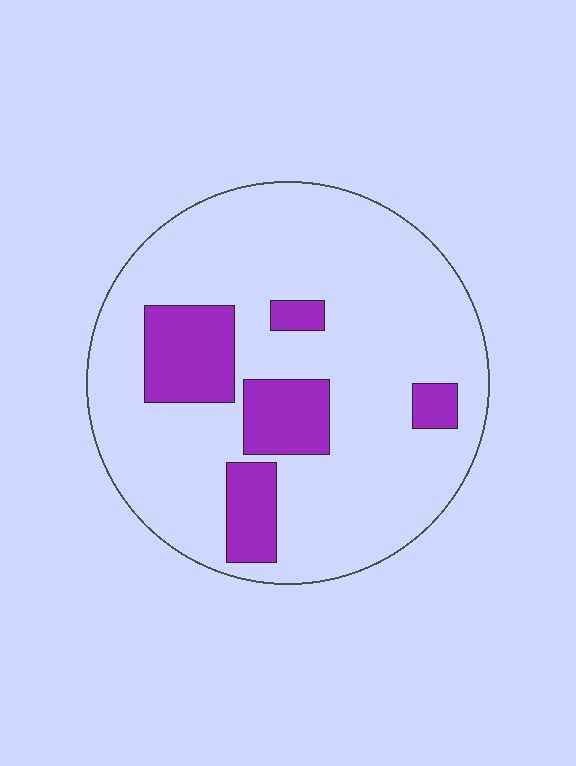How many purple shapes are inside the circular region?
5.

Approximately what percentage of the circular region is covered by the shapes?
Approximately 20%.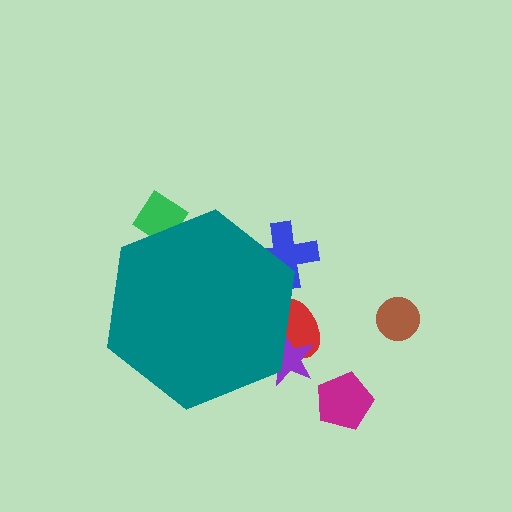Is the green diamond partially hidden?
Yes, the green diamond is partially hidden behind the teal hexagon.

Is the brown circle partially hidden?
No, the brown circle is fully visible.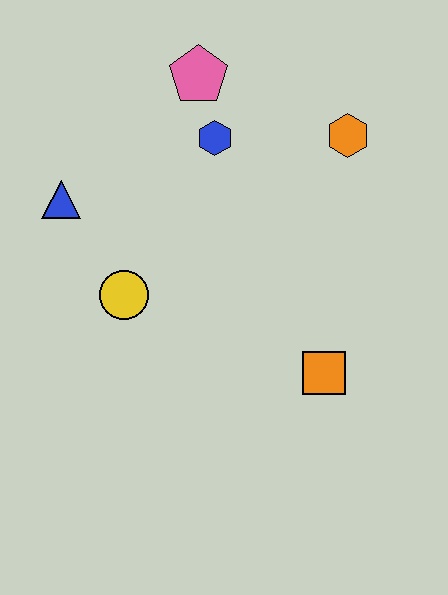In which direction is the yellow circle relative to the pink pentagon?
The yellow circle is below the pink pentagon.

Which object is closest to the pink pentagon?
The blue hexagon is closest to the pink pentagon.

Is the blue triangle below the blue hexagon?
Yes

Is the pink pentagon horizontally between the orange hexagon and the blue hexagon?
No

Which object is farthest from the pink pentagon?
The orange square is farthest from the pink pentagon.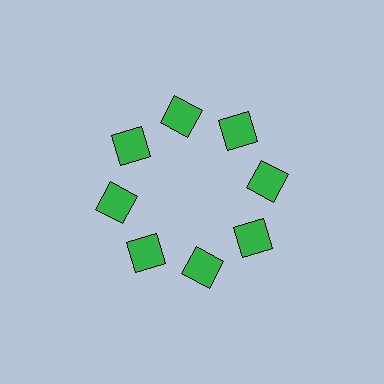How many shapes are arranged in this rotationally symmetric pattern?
There are 8 shapes, arranged in 8 groups of 1.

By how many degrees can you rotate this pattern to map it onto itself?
The pattern maps onto itself every 45 degrees of rotation.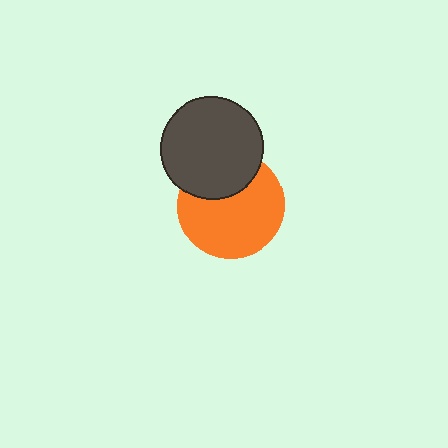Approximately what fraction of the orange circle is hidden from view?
Roughly 30% of the orange circle is hidden behind the dark gray circle.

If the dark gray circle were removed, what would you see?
You would see the complete orange circle.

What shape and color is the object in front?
The object in front is a dark gray circle.